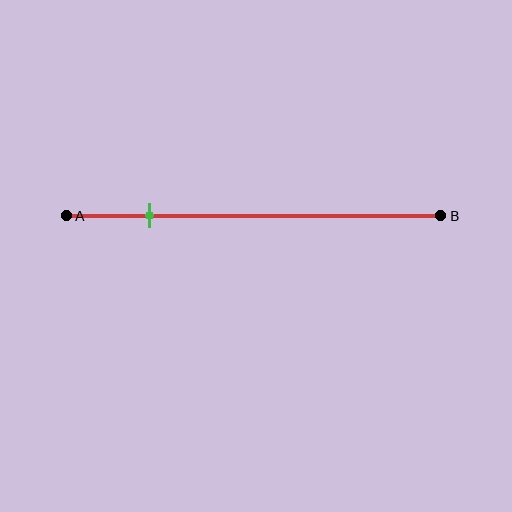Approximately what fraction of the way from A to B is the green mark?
The green mark is approximately 20% of the way from A to B.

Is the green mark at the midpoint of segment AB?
No, the mark is at about 20% from A, not at the 50% midpoint.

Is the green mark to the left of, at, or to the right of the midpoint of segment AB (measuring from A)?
The green mark is to the left of the midpoint of segment AB.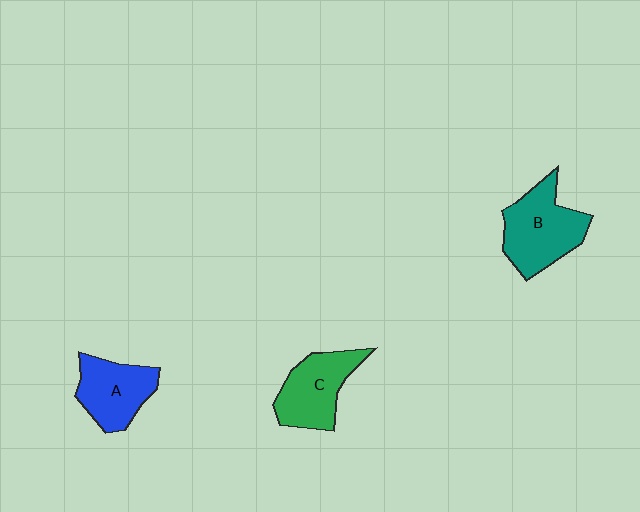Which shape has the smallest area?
Shape A (blue).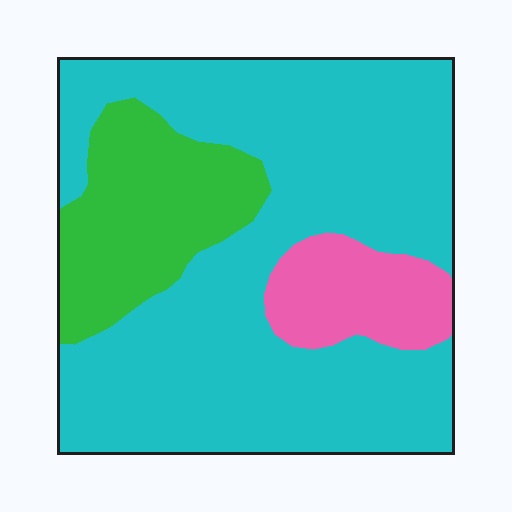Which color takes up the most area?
Cyan, at roughly 70%.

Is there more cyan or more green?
Cyan.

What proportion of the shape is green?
Green covers roughly 20% of the shape.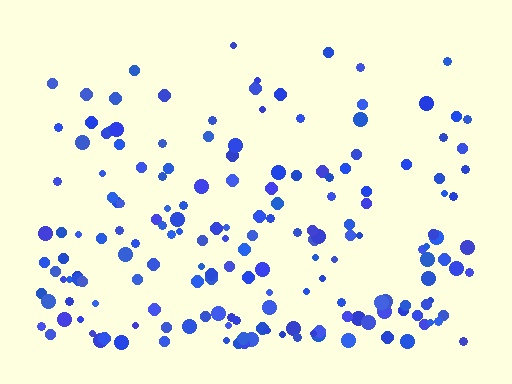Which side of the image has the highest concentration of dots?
The bottom.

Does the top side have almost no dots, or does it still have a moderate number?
Still a moderate number, just noticeably fewer than the bottom.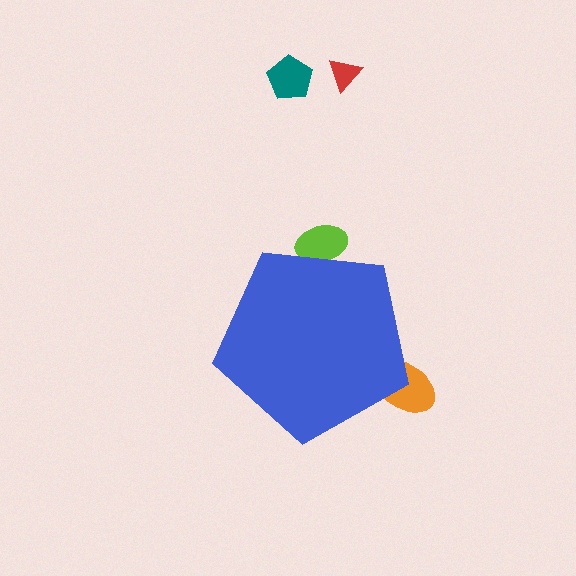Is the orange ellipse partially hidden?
Yes, the orange ellipse is partially hidden behind the blue pentagon.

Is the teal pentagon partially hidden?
No, the teal pentagon is fully visible.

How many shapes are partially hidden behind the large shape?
2 shapes are partially hidden.